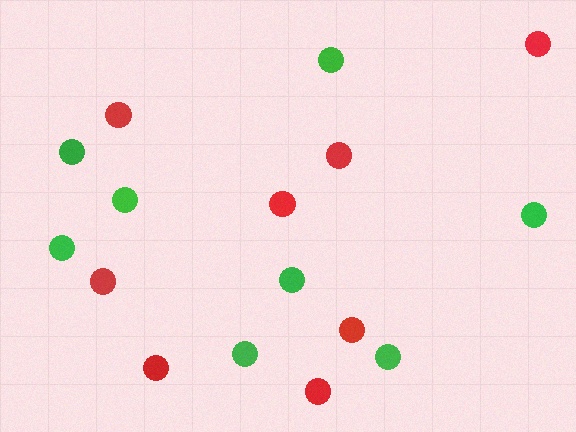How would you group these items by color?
There are 2 groups: one group of red circles (8) and one group of green circles (8).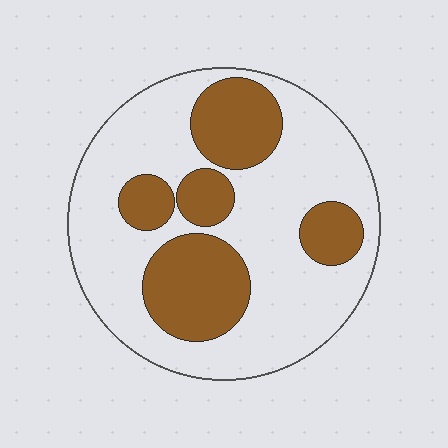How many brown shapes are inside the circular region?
5.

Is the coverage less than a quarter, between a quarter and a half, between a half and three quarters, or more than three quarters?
Between a quarter and a half.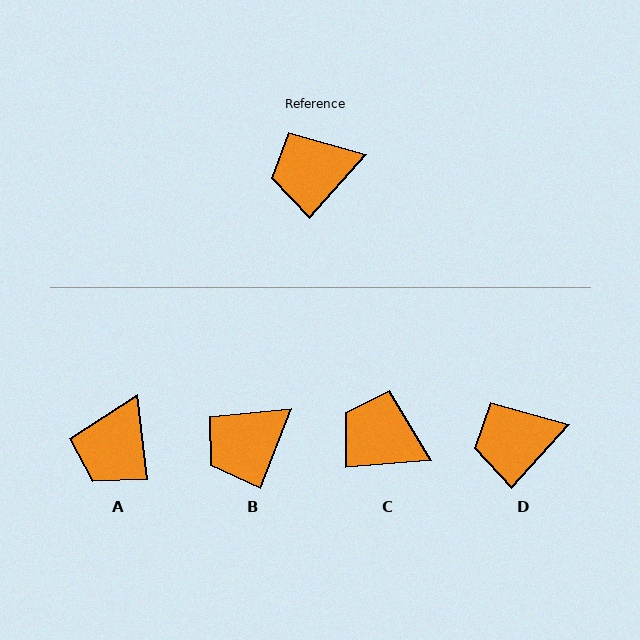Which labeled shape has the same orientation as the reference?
D.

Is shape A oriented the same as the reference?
No, it is off by about 49 degrees.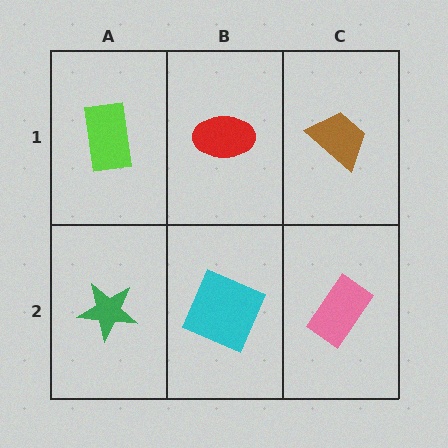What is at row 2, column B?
A cyan square.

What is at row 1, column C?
A brown trapezoid.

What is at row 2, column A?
A green star.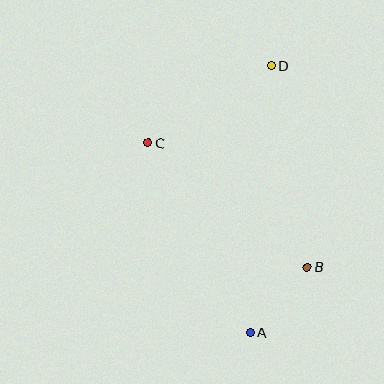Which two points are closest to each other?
Points A and B are closest to each other.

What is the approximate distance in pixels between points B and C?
The distance between B and C is approximately 202 pixels.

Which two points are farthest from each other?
Points A and D are farthest from each other.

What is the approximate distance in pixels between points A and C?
The distance between A and C is approximately 216 pixels.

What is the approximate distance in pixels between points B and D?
The distance between B and D is approximately 204 pixels.